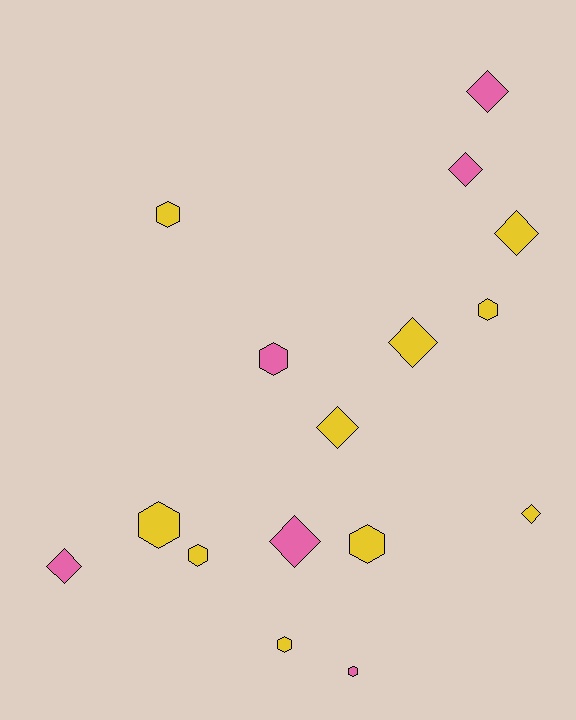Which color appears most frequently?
Yellow, with 10 objects.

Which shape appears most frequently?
Diamond, with 8 objects.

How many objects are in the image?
There are 16 objects.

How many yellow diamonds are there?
There are 4 yellow diamonds.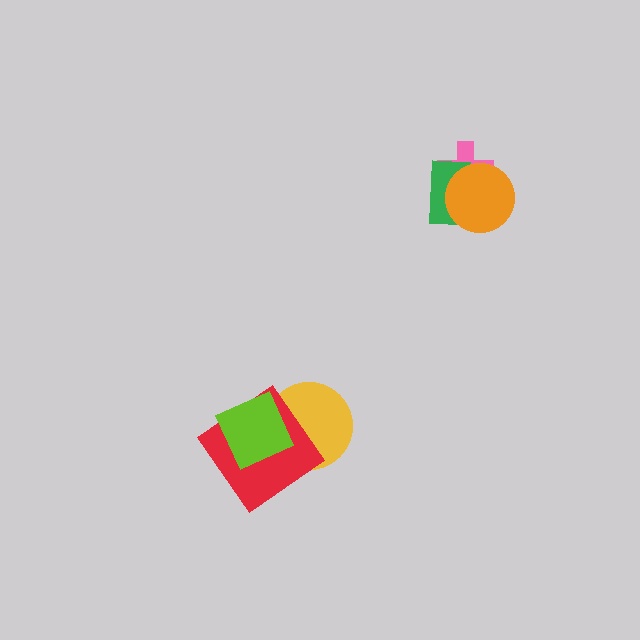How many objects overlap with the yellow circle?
2 objects overlap with the yellow circle.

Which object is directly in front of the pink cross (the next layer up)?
The green rectangle is directly in front of the pink cross.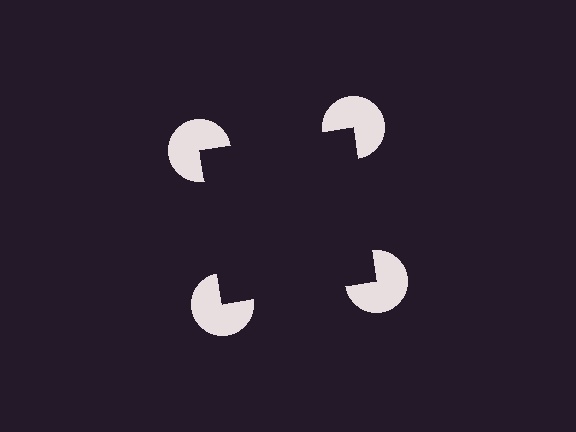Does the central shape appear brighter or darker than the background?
It typically appears slightly darker than the background, even though no actual brightness change is drawn.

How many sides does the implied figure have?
4 sides.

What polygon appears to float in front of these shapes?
An illusory square — its edges are inferred from the aligned wedge cuts in the pac-man discs, not physically drawn.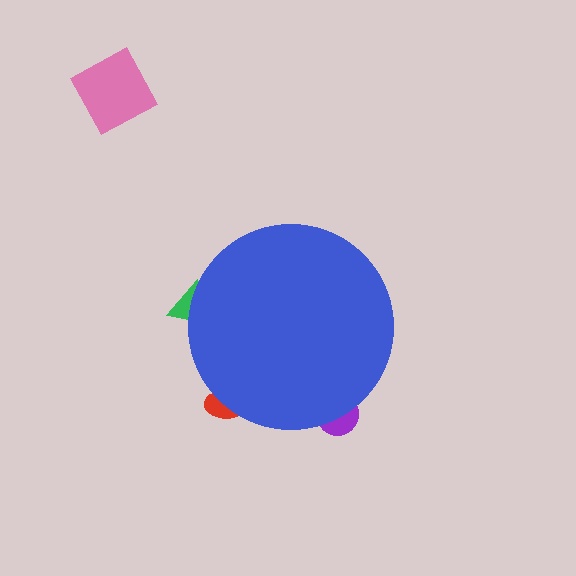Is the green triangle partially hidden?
Yes, the green triangle is partially hidden behind the blue circle.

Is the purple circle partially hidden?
Yes, the purple circle is partially hidden behind the blue circle.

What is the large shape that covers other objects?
A blue circle.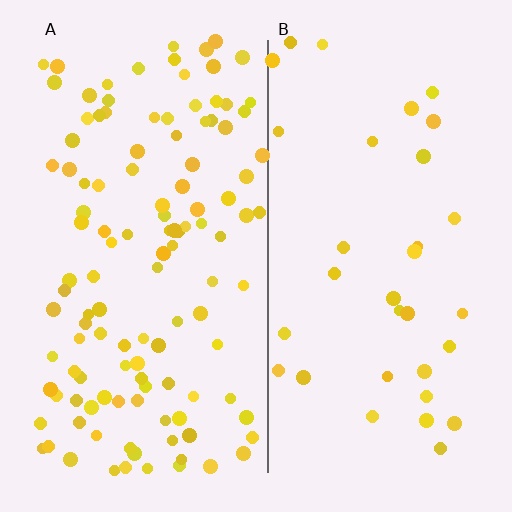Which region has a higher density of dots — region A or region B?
A (the left).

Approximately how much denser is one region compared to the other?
Approximately 3.5× — region A over region B.